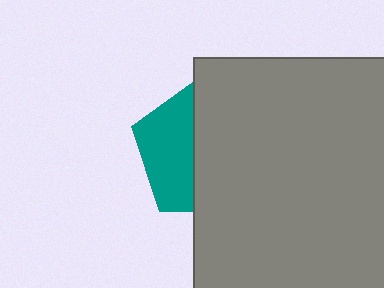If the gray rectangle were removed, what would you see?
You would see the complete teal pentagon.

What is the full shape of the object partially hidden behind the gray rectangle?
The partially hidden object is a teal pentagon.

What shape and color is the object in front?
The object in front is a gray rectangle.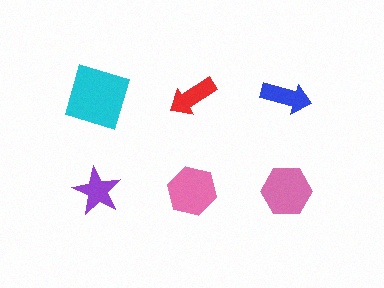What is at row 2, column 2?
A pink hexagon.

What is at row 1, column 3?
A blue arrow.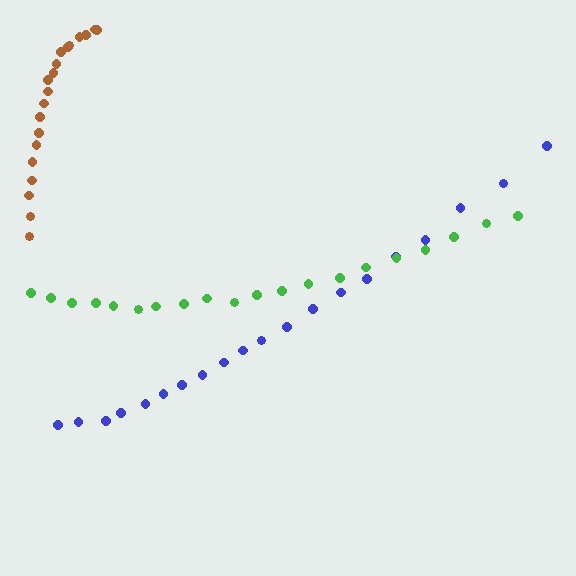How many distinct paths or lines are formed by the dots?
There are 3 distinct paths.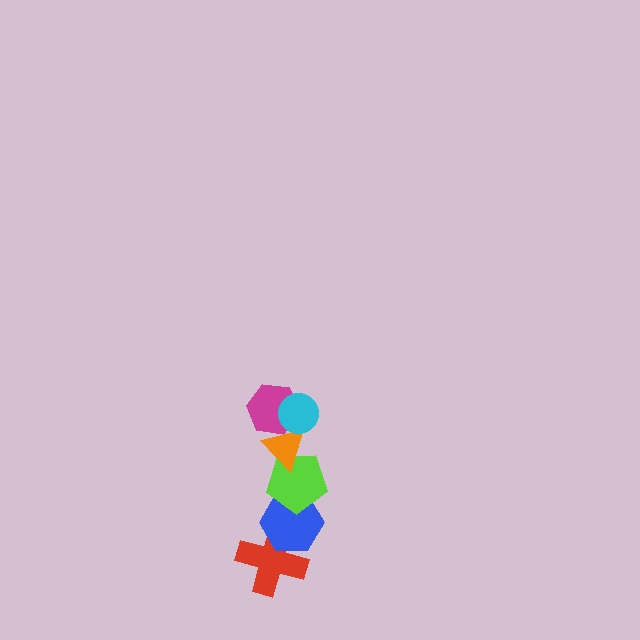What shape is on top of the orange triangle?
The magenta hexagon is on top of the orange triangle.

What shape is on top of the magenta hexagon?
The cyan circle is on top of the magenta hexagon.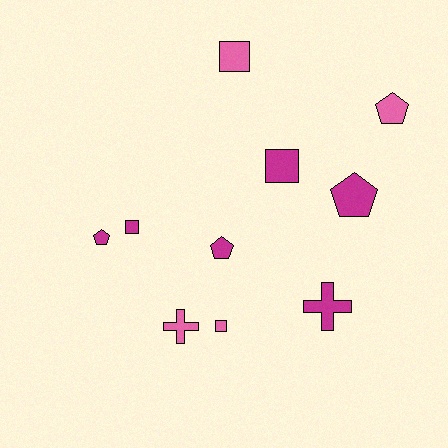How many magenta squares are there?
There are 2 magenta squares.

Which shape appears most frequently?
Pentagon, with 4 objects.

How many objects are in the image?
There are 10 objects.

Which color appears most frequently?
Magenta, with 6 objects.